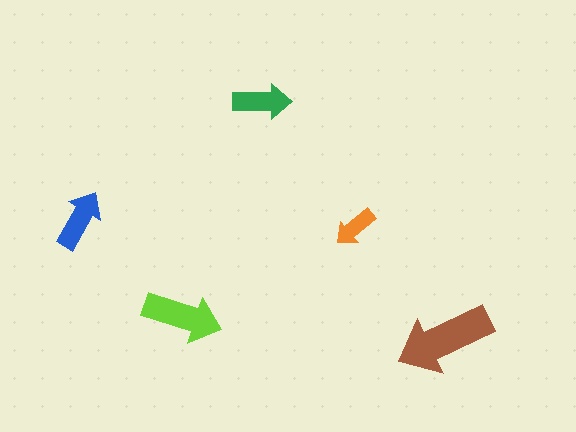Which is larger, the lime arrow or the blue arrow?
The lime one.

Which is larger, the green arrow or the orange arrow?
The green one.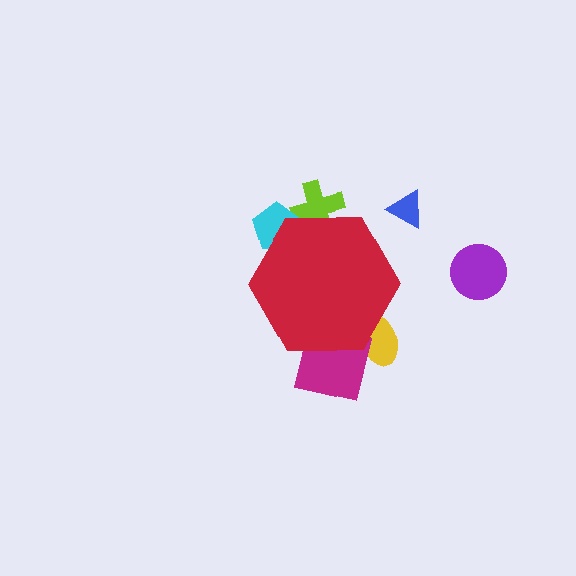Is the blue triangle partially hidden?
No, the blue triangle is fully visible.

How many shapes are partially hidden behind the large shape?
4 shapes are partially hidden.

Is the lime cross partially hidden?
Yes, the lime cross is partially hidden behind the red hexagon.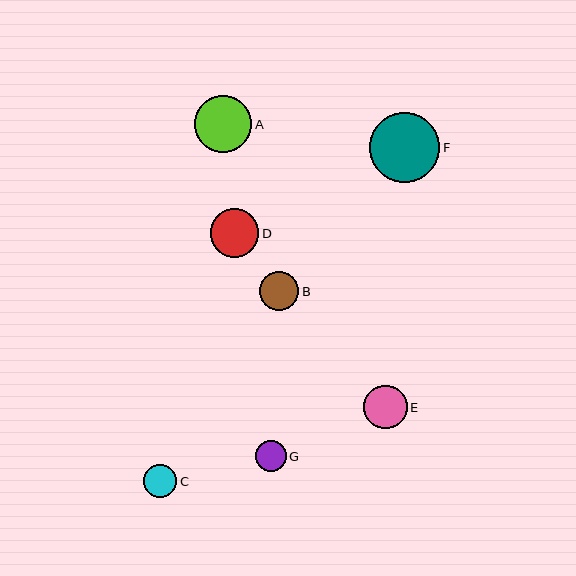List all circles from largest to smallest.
From largest to smallest: F, A, D, E, B, C, G.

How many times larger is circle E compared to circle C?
Circle E is approximately 1.3 times the size of circle C.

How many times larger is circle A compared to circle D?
Circle A is approximately 1.2 times the size of circle D.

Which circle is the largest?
Circle F is the largest with a size of approximately 70 pixels.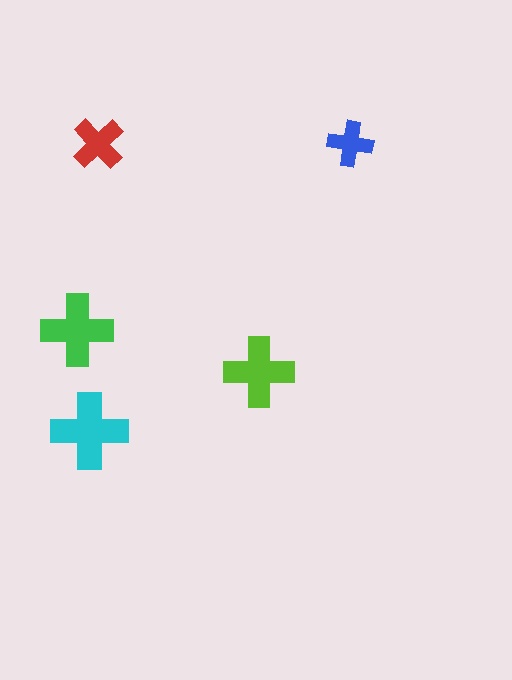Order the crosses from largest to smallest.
the cyan one, the green one, the lime one, the red one, the blue one.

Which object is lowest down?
The cyan cross is bottommost.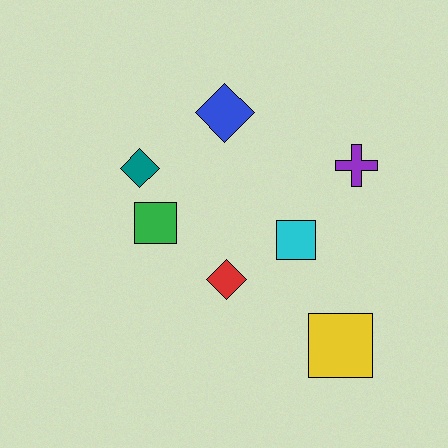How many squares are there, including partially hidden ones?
There are 3 squares.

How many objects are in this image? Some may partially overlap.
There are 7 objects.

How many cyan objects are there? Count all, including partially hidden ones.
There is 1 cyan object.